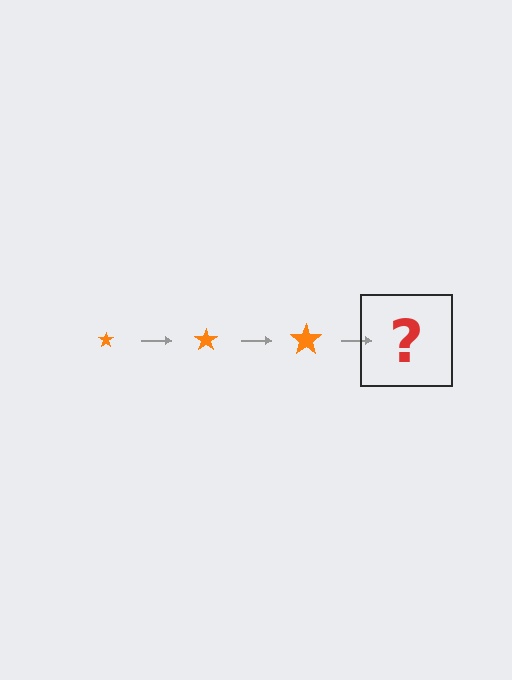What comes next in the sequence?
The next element should be an orange star, larger than the previous one.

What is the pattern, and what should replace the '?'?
The pattern is that the star gets progressively larger each step. The '?' should be an orange star, larger than the previous one.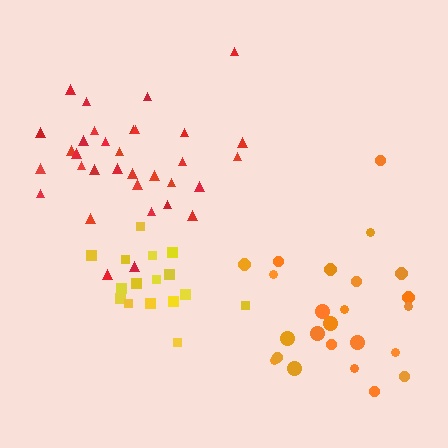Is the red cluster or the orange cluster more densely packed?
Red.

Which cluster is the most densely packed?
Yellow.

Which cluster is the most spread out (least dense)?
Orange.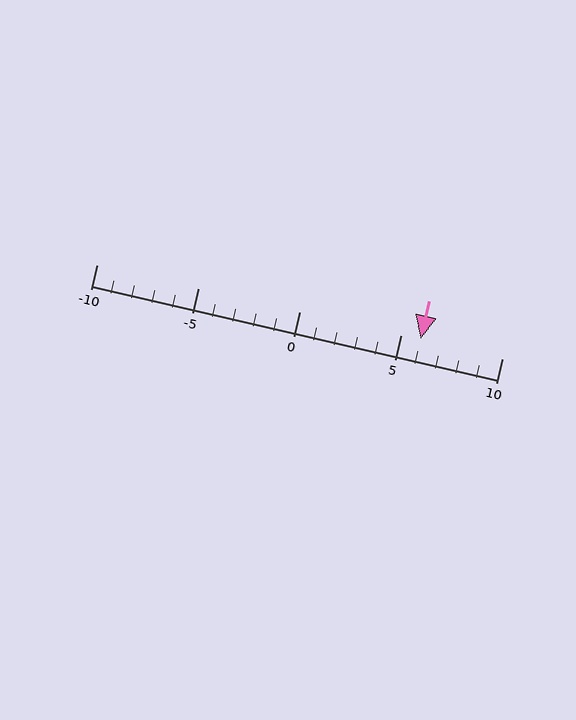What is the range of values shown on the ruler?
The ruler shows values from -10 to 10.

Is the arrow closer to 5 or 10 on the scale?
The arrow is closer to 5.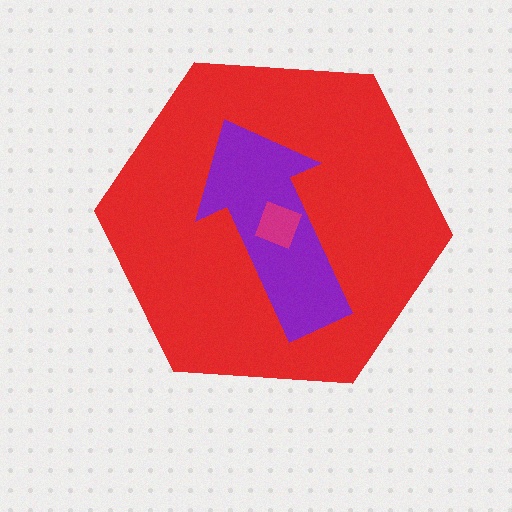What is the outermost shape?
The red hexagon.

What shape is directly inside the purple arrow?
The magenta square.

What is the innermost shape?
The magenta square.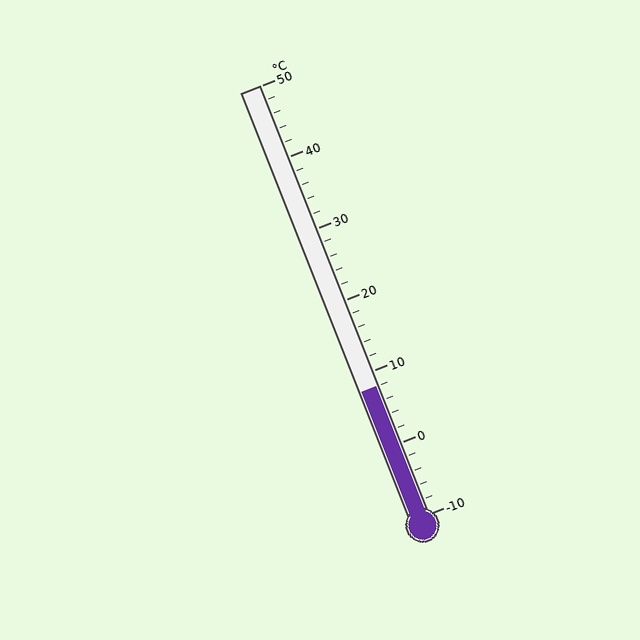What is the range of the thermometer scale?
The thermometer scale ranges from -10°C to 50°C.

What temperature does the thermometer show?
The thermometer shows approximately 8°C.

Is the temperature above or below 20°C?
The temperature is below 20°C.